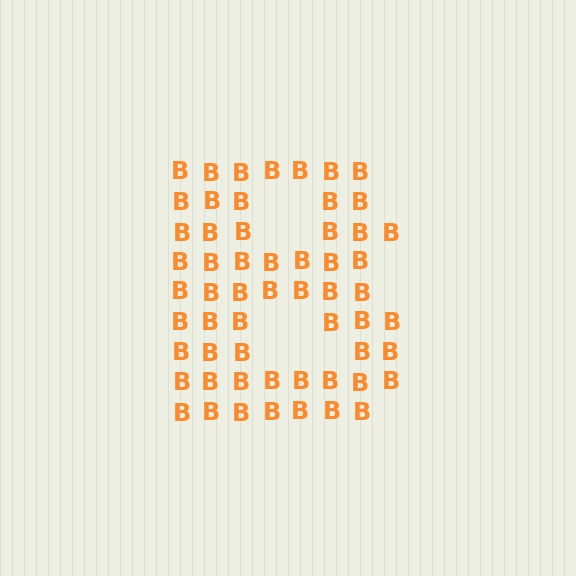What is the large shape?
The large shape is the letter B.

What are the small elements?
The small elements are letter B's.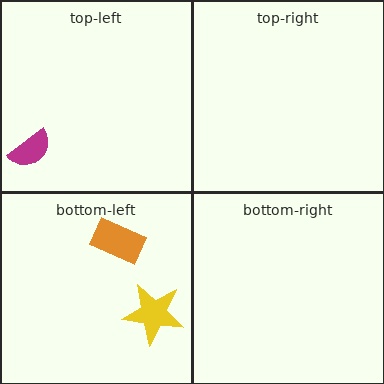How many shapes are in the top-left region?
1.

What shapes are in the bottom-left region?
The yellow star, the orange rectangle.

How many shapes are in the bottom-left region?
2.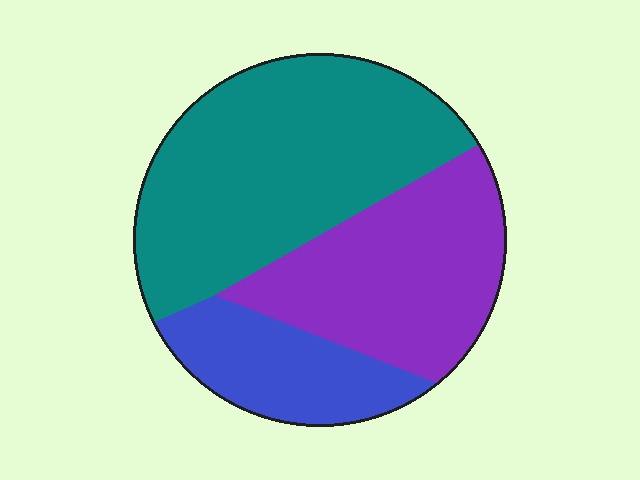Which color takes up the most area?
Teal, at roughly 50%.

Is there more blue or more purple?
Purple.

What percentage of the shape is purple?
Purple covers roughly 35% of the shape.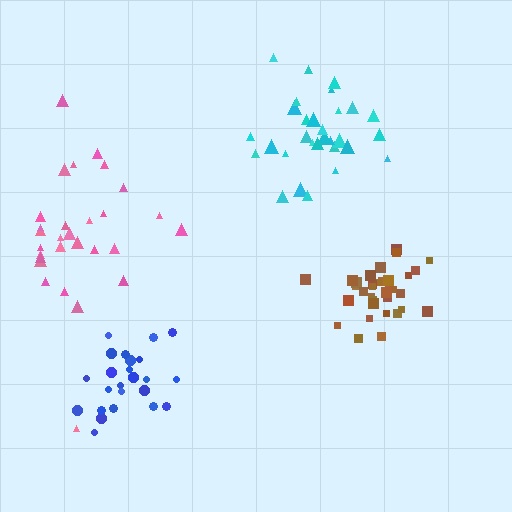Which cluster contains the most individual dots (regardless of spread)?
Brown (35).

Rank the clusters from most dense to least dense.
brown, blue, cyan, pink.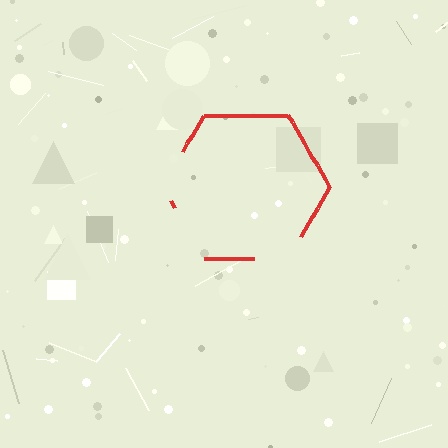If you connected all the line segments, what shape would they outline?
They would outline a hexagon.